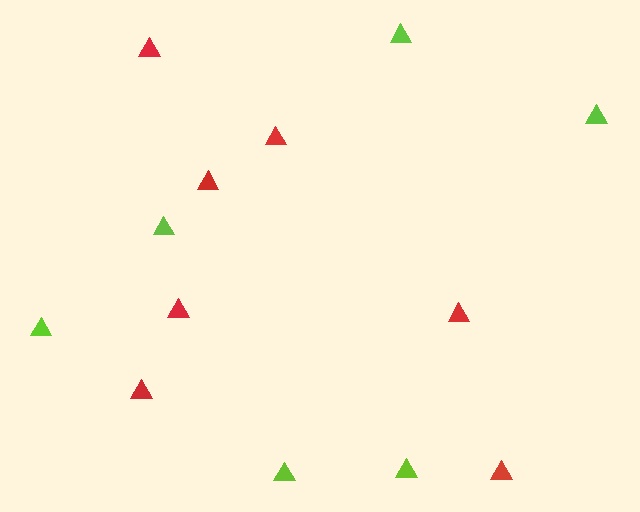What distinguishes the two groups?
There are 2 groups: one group of red triangles (7) and one group of lime triangles (6).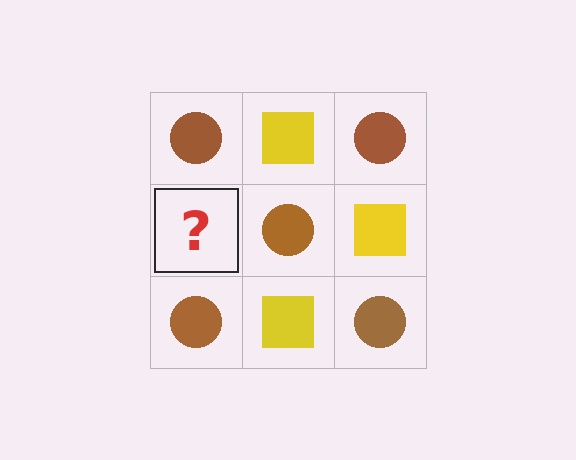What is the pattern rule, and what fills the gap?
The rule is that it alternates brown circle and yellow square in a checkerboard pattern. The gap should be filled with a yellow square.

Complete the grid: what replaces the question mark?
The question mark should be replaced with a yellow square.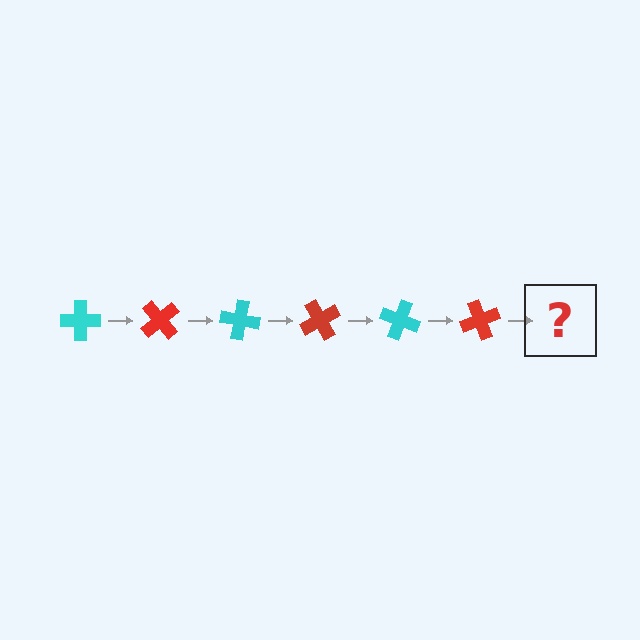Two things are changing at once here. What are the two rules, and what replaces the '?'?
The two rules are that it rotates 50 degrees each step and the color cycles through cyan and red. The '?' should be a cyan cross, rotated 300 degrees from the start.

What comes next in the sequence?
The next element should be a cyan cross, rotated 300 degrees from the start.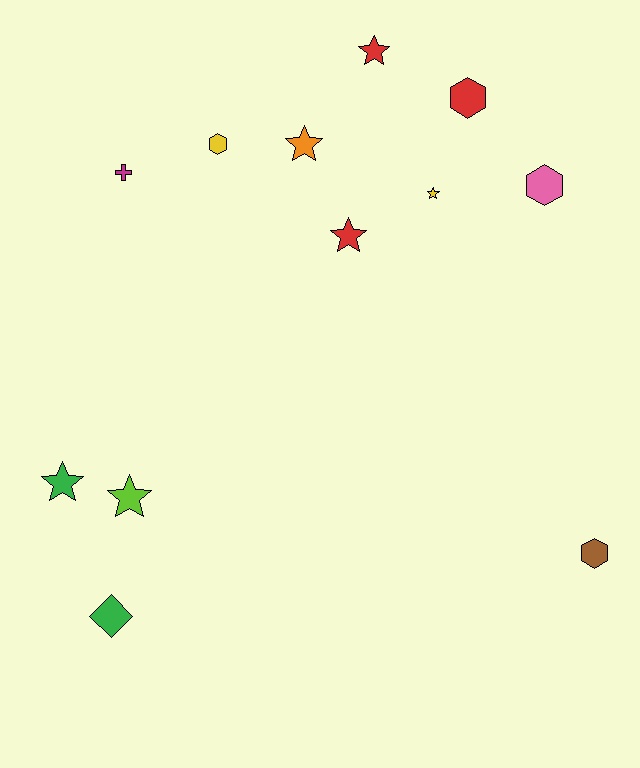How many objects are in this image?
There are 12 objects.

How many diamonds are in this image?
There is 1 diamond.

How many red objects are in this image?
There are 3 red objects.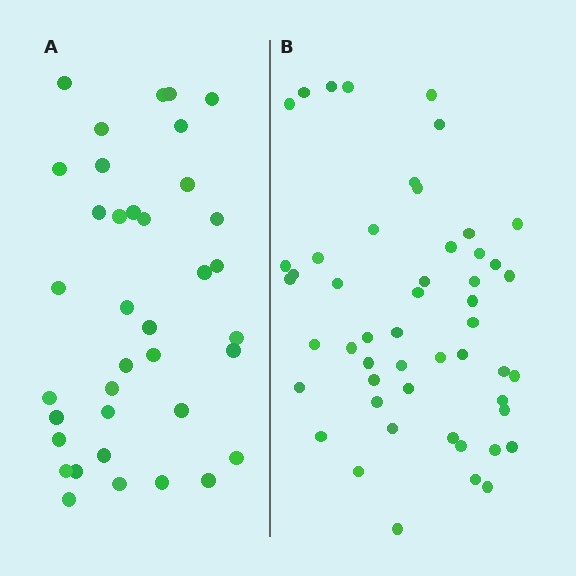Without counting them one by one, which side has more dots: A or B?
Region B (the right region) has more dots.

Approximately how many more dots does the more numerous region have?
Region B has approximately 15 more dots than region A.